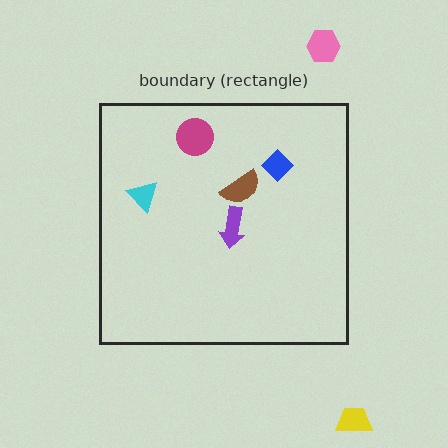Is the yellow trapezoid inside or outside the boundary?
Outside.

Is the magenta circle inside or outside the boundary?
Inside.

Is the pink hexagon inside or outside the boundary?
Outside.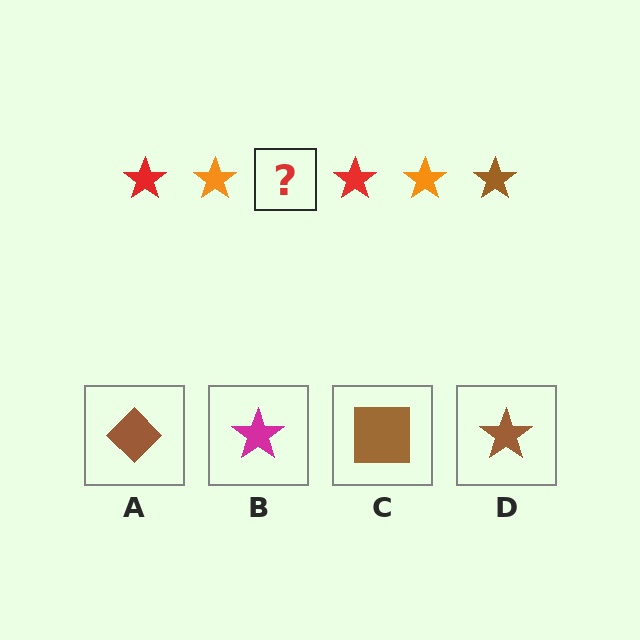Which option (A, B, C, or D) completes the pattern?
D.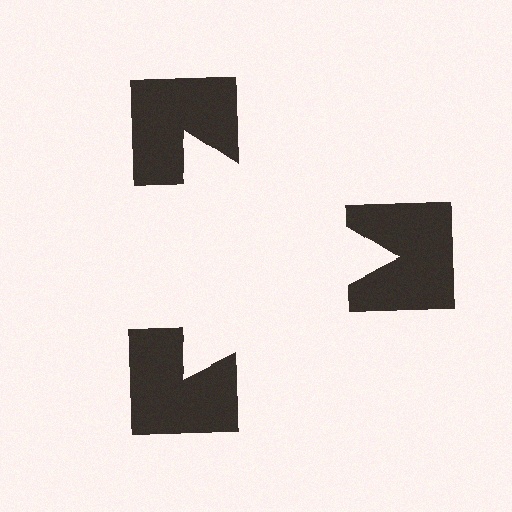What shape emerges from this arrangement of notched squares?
An illusory triangle — its edges are inferred from the aligned wedge cuts in the notched squares, not physically drawn.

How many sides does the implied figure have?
3 sides.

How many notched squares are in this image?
There are 3 — one at each vertex of the illusory triangle.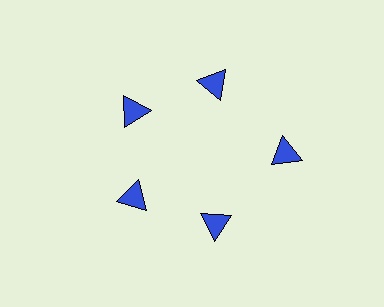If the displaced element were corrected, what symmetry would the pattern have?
It would have 5-fold rotational symmetry — the pattern would map onto itself every 72 degrees.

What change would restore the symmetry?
The symmetry would be restored by moving it inward, back onto the ring so that all 5 triangles sit at equal angles and equal distance from the center.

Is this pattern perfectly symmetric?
No. The 5 blue triangles are arranged in a ring, but one element near the 3 o'clock position is pushed outward from the center, breaking the 5-fold rotational symmetry.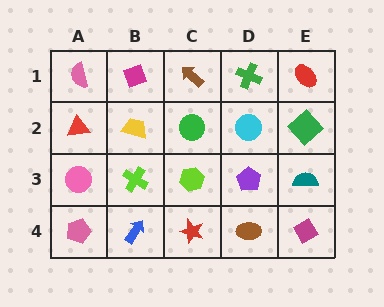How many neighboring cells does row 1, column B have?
3.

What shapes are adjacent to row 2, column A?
A pink semicircle (row 1, column A), a pink circle (row 3, column A), a yellow trapezoid (row 2, column B).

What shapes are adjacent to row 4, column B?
A lime cross (row 3, column B), a pink pentagon (row 4, column A), a red star (row 4, column C).